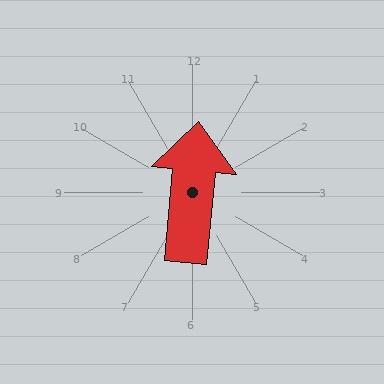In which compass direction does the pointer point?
North.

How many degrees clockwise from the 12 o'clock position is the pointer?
Approximately 5 degrees.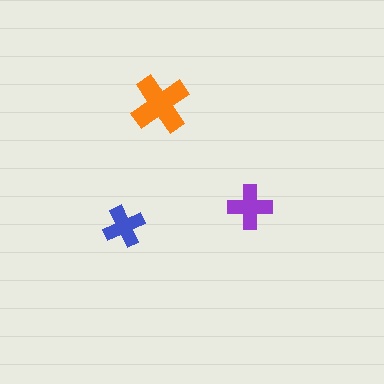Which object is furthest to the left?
The blue cross is leftmost.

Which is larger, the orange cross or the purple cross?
The orange one.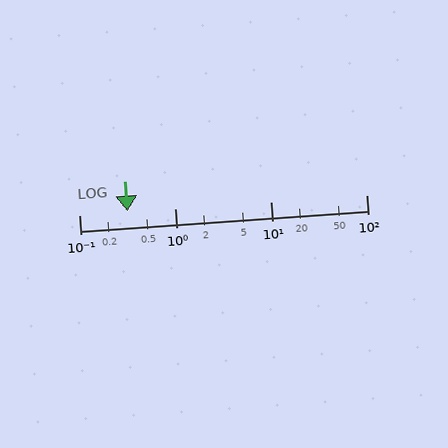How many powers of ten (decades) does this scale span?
The scale spans 3 decades, from 0.1 to 100.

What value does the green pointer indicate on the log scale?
The pointer indicates approximately 0.32.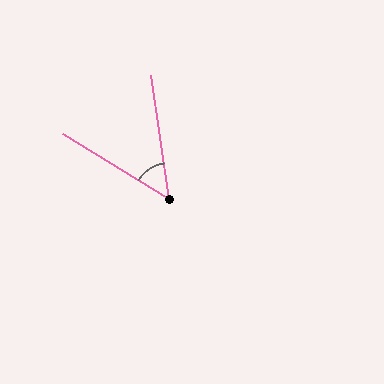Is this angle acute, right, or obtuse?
It is acute.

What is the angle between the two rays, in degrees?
Approximately 50 degrees.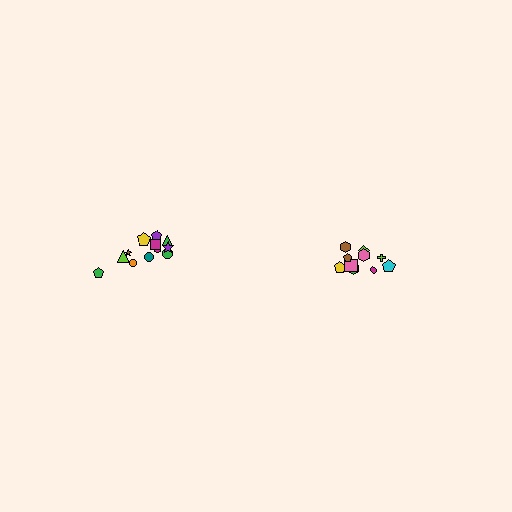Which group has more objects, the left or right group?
The left group.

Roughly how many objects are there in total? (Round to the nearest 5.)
Roughly 20 objects in total.